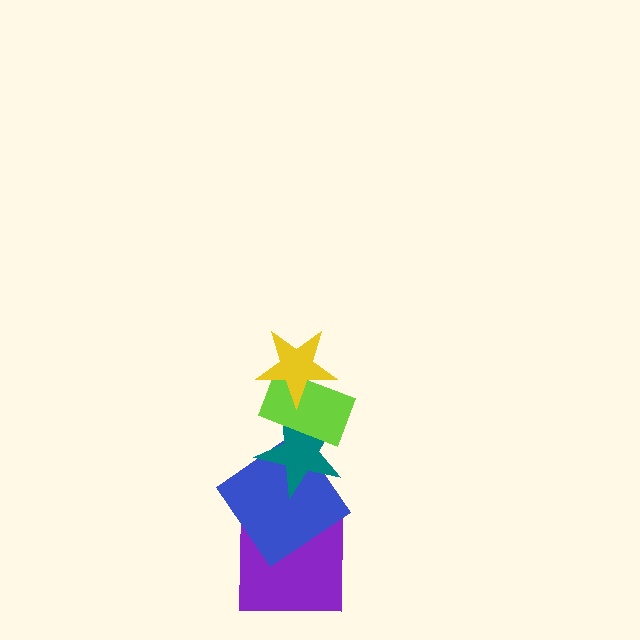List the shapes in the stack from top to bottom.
From top to bottom: the yellow star, the lime rectangle, the teal star, the blue diamond, the purple square.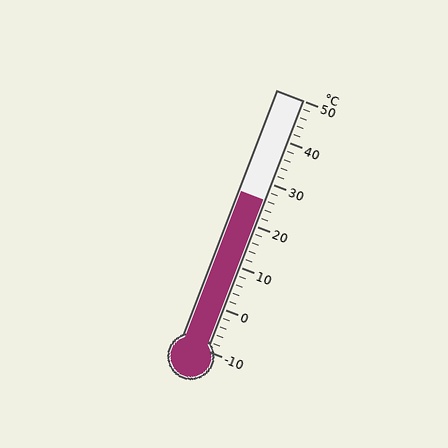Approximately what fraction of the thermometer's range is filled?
The thermometer is filled to approximately 60% of its range.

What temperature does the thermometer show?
The thermometer shows approximately 26°C.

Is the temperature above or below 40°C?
The temperature is below 40°C.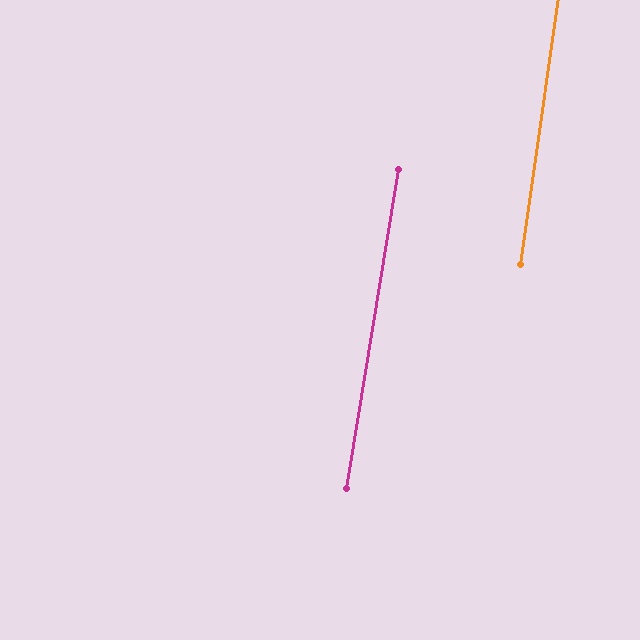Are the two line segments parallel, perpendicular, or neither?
Parallel — their directions differ by only 1.2°.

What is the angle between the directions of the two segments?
Approximately 1 degree.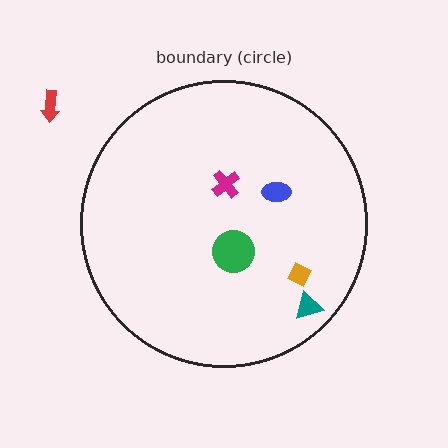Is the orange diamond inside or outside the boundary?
Inside.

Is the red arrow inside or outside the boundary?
Outside.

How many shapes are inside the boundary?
5 inside, 1 outside.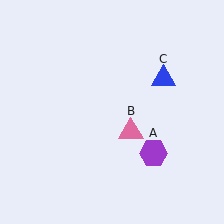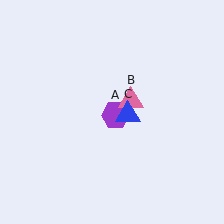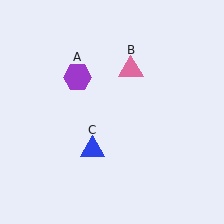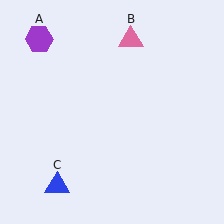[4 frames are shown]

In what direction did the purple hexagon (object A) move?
The purple hexagon (object A) moved up and to the left.